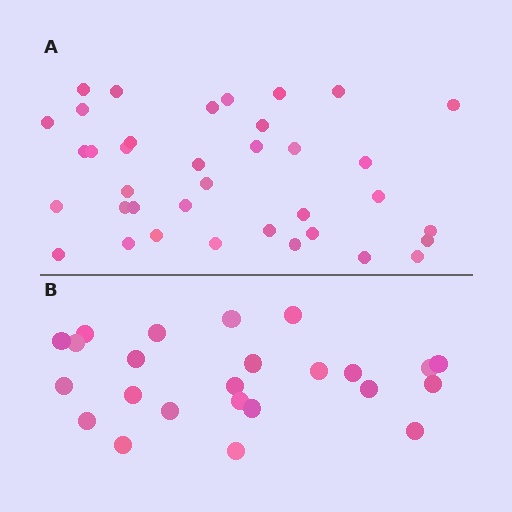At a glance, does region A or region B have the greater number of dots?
Region A (the top region) has more dots.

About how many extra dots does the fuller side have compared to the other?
Region A has approximately 15 more dots than region B.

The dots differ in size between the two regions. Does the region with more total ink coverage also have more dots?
No. Region B has more total ink coverage because its dots are larger, but region A actually contains more individual dots. Total area can be misleading — the number of items is what matters here.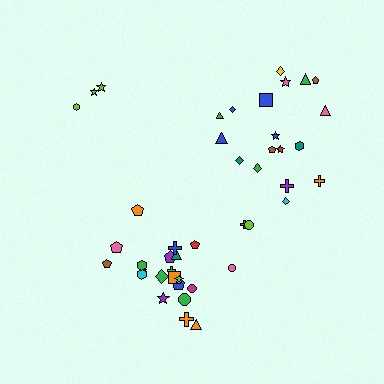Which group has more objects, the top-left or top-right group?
The top-right group.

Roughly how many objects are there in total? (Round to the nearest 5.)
Roughly 45 objects in total.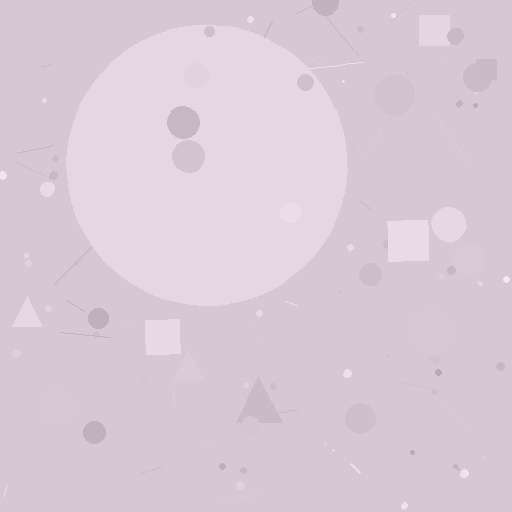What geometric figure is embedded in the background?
A circle is embedded in the background.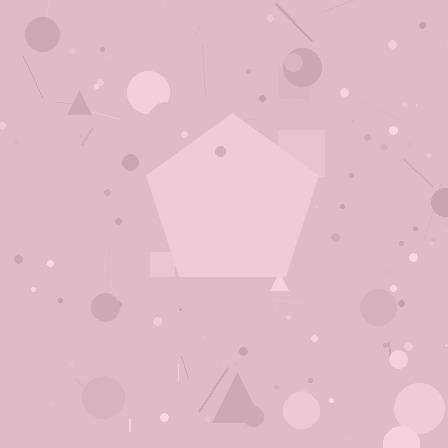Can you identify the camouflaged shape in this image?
The camouflaged shape is a pentagon.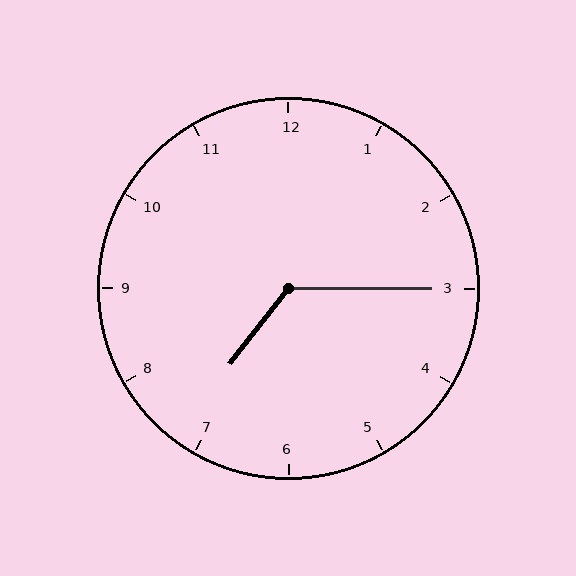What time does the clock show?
7:15.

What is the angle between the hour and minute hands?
Approximately 128 degrees.